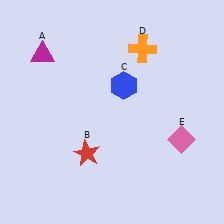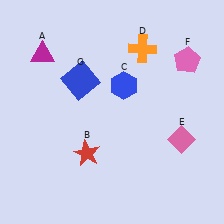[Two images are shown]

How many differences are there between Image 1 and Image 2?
There are 2 differences between the two images.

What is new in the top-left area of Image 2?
A blue square (G) was added in the top-left area of Image 2.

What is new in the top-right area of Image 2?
A pink pentagon (F) was added in the top-right area of Image 2.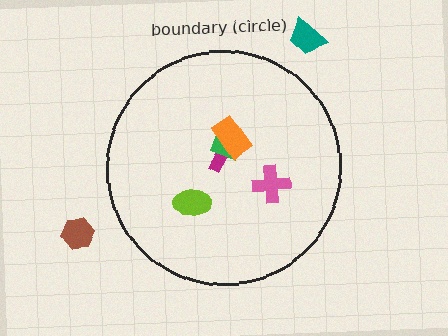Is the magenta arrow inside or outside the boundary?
Inside.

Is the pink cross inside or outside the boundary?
Inside.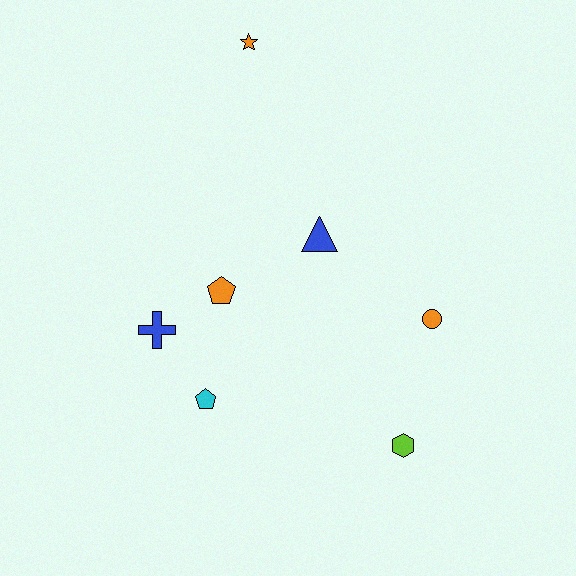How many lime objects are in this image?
There is 1 lime object.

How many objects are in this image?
There are 7 objects.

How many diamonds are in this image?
There are no diamonds.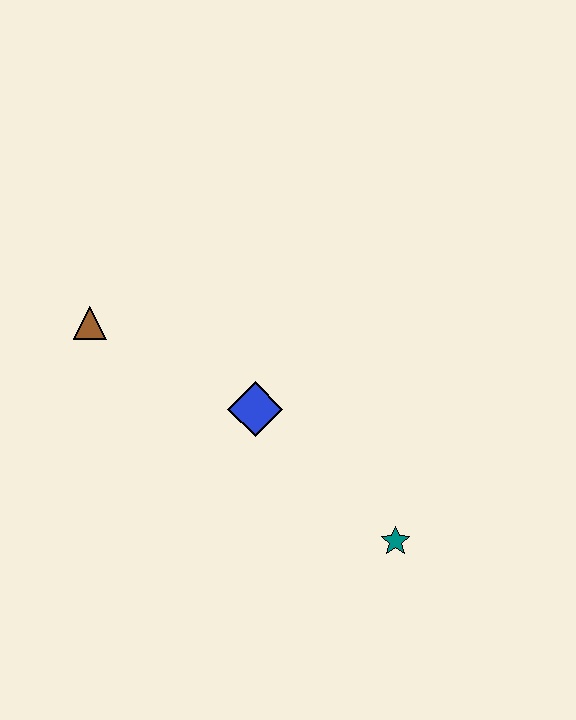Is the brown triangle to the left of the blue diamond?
Yes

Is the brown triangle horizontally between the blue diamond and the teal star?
No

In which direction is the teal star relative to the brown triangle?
The teal star is to the right of the brown triangle.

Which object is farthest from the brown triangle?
The teal star is farthest from the brown triangle.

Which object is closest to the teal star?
The blue diamond is closest to the teal star.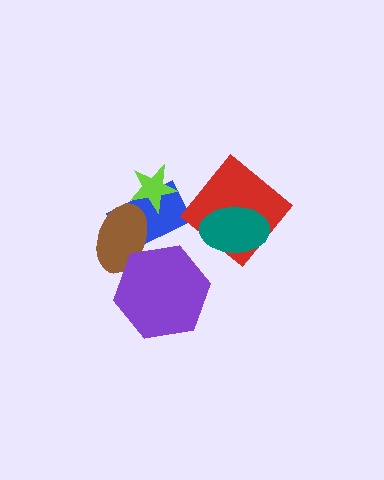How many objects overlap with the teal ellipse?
1 object overlaps with the teal ellipse.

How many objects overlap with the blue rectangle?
3 objects overlap with the blue rectangle.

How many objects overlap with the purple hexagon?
2 objects overlap with the purple hexagon.